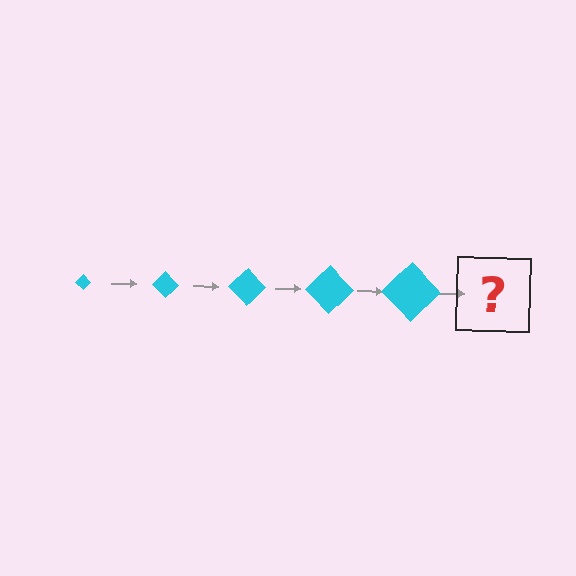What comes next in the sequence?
The next element should be a cyan diamond, larger than the previous one.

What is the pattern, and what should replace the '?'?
The pattern is that the diamond gets progressively larger each step. The '?' should be a cyan diamond, larger than the previous one.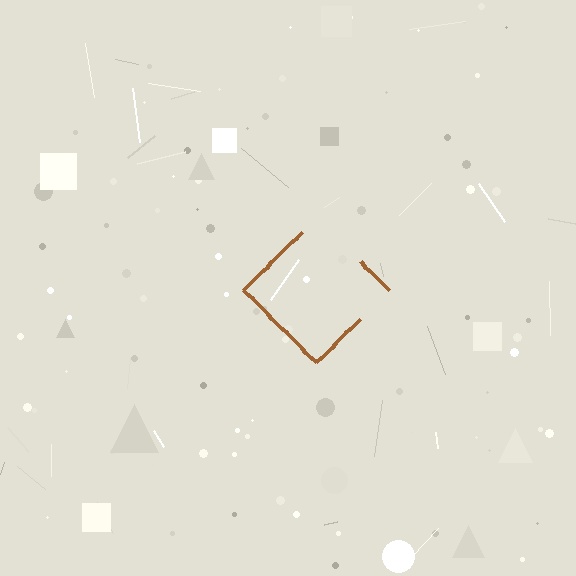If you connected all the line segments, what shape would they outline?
They would outline a diamond.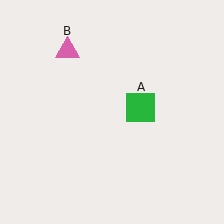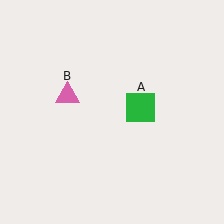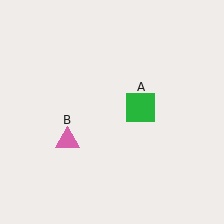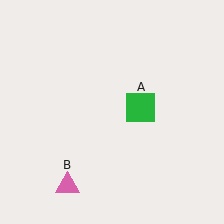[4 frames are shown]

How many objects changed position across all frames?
1 object changed position: pink triangle (object B).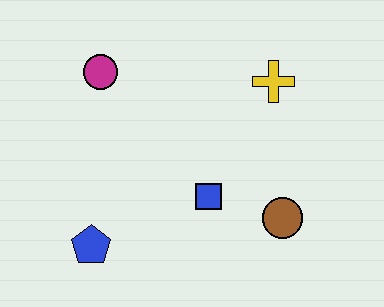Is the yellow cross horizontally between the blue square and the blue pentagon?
No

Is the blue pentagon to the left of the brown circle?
Yes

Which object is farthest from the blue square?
The magenta circle is farthest from the blue square.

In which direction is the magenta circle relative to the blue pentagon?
The magenta circle is above the blue pentagon.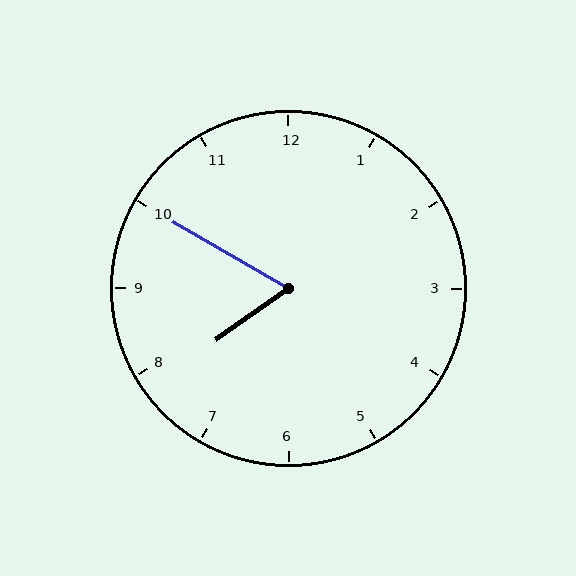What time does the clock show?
7:50.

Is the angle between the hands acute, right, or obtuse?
It is acute.